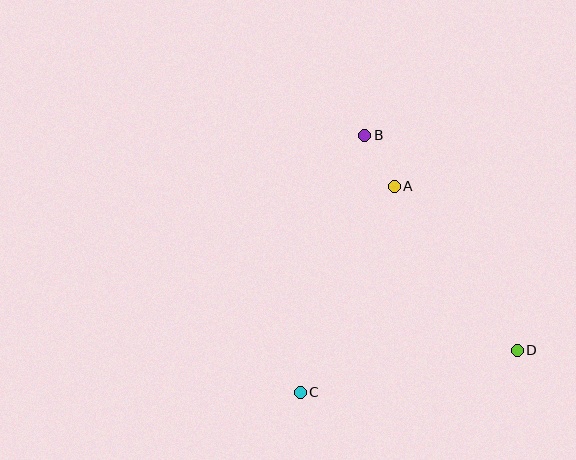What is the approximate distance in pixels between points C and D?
The distance between C and D is approximately 221 pixels.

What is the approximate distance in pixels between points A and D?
The distance between A and D is approximately 205 pixels.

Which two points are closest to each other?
Points A and B are closest to each other.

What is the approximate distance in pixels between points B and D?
The distance between B and D is approximately 264 pixels.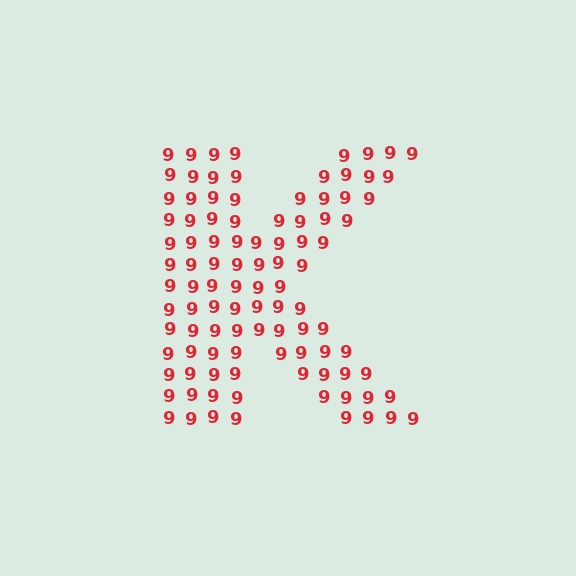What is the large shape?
The large shape is the letter K.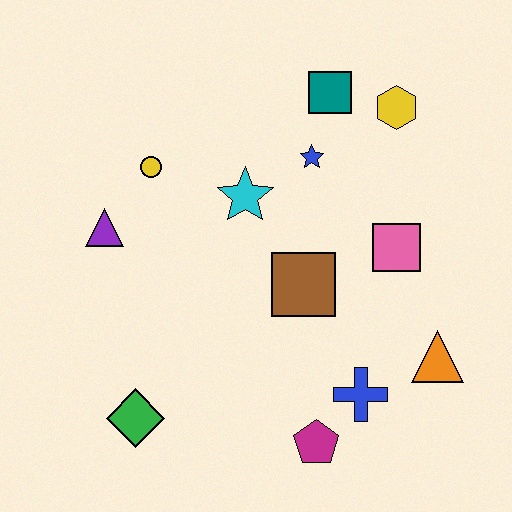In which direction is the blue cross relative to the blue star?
The blue cross is below the blue star.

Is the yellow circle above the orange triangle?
Yes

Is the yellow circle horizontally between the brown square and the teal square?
No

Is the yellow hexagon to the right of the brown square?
Yes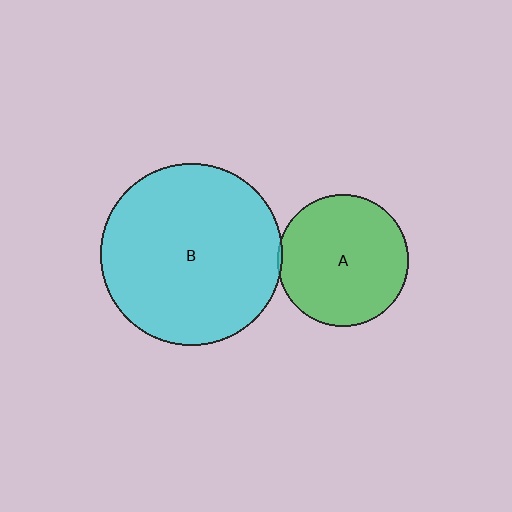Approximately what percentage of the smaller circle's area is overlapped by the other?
Approximately 5%.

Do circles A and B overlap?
Yes.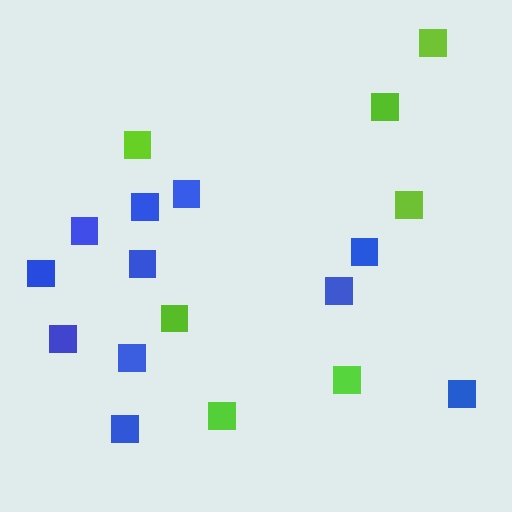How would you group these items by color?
There are 2 groups: one group of blue squares (11) and one group of lime squares (7).